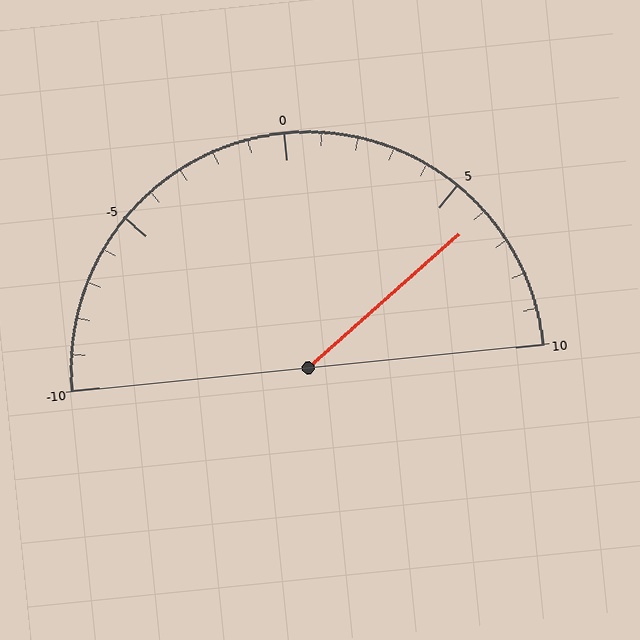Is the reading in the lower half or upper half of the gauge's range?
The reading is in the upper half of the range (-10 to 10).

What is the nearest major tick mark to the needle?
The nearest major tick mark is 5.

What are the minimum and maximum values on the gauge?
The gauge ranges from -10 to 10.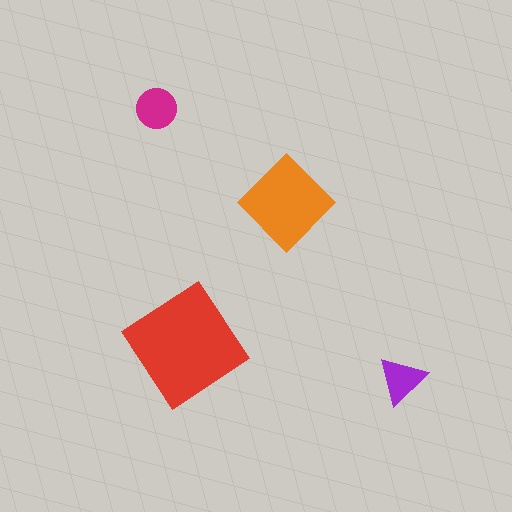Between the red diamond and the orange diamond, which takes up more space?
The red diamond.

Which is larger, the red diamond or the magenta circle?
The red diamond.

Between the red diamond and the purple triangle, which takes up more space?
The red diamond.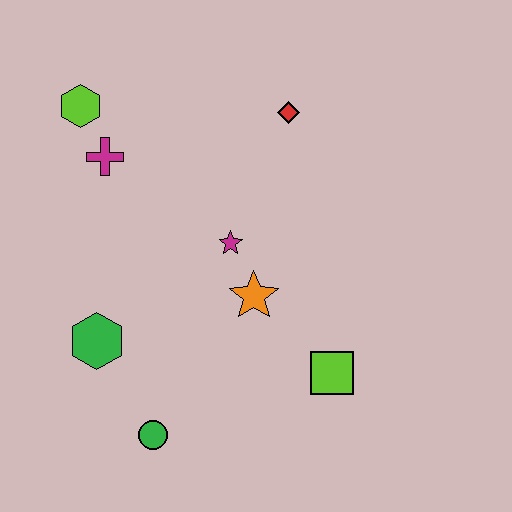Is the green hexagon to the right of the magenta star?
No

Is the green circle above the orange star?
No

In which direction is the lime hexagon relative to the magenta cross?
The lime hexagon is above the magenta cross.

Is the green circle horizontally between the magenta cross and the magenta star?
Yes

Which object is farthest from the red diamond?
The green circle is farthest from the red diamond.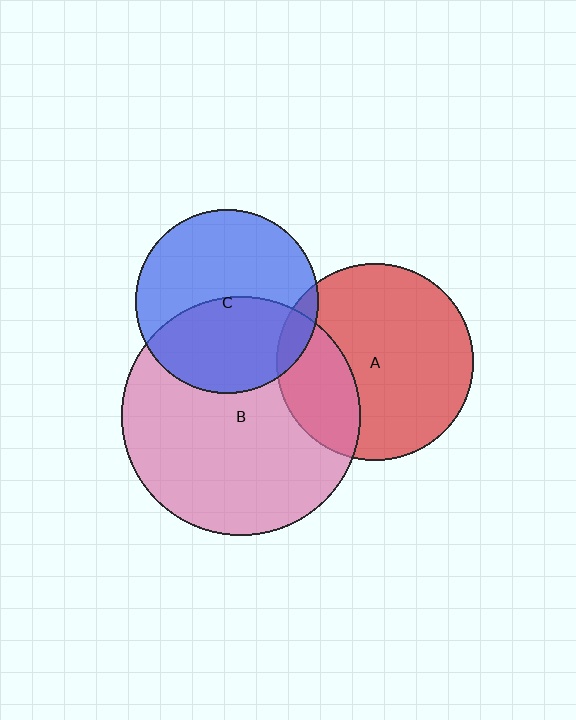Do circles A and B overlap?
Yes.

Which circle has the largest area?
Circle B (pink).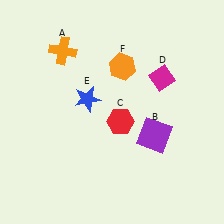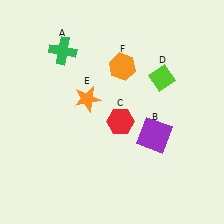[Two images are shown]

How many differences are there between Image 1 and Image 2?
There are 3 differences between the two images.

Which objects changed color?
A changed from orange to green. D changed from magenta to lime. E changed from blue to orange.